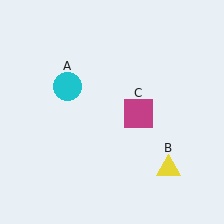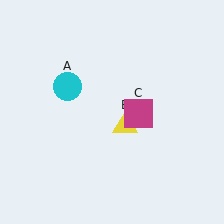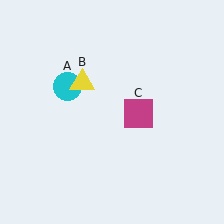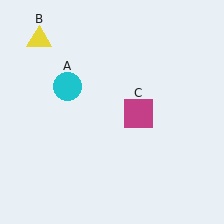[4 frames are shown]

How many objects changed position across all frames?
1 object changed position: yellow triangle (object B).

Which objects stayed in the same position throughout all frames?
Cyan circle (object A) and magenta square (object C) remained stationary.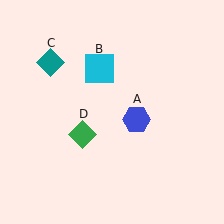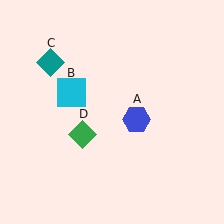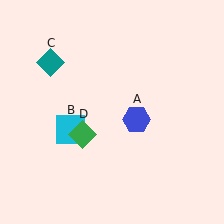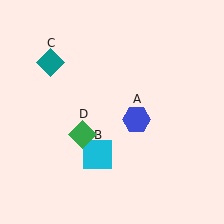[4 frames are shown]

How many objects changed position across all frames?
1 object changed position: cyan square (object B).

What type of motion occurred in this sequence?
The cyan square (object B) rotated counterclockwise around the center of the scene.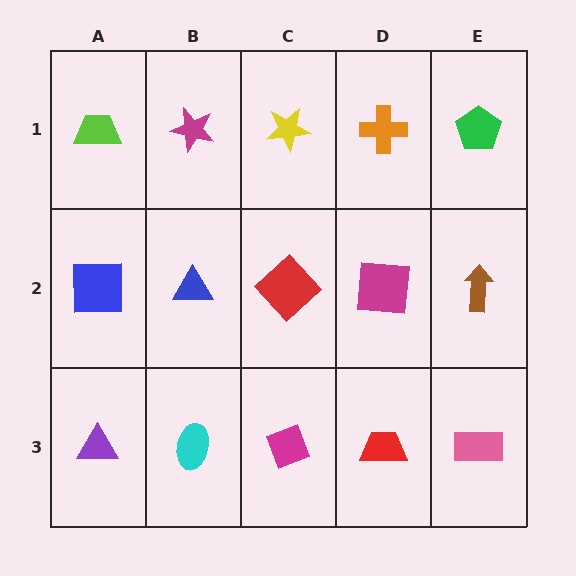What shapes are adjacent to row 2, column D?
An orange cross (row 1, column D), a red trapezoid (row 3, column D), a red diamond (row 2, column C), a brown arrow (row 2, column E).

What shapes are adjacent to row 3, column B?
A blue triangle (row 2, column B), a purple triangle (row 3, column A), a magenta diamond (row 3, column C).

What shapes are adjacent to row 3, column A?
A blue square (row 2, column A), a cyan ellipse (row 3, column B).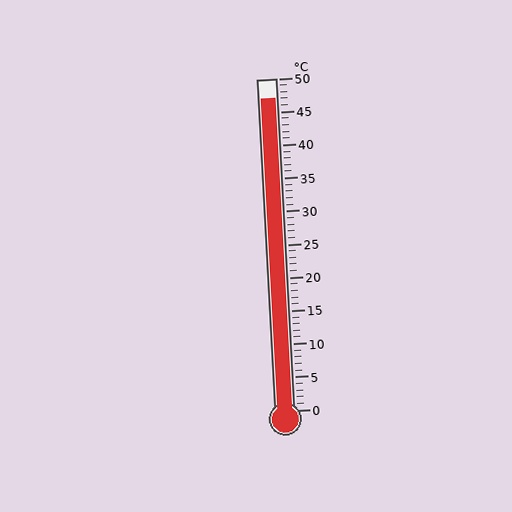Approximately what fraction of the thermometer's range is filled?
The thermometer is filled to approximately 95% of its range.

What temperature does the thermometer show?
The thermometer shows approximately 47°C.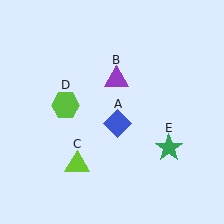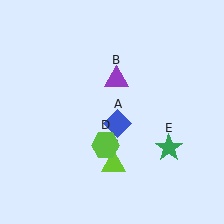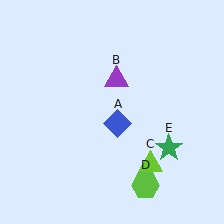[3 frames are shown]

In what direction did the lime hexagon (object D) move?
The lime hexagon (object D) moved down and to the right.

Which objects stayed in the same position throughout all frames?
Blue diamond (object A) and purple triangle (object B) and green star (object E) remained stationary.